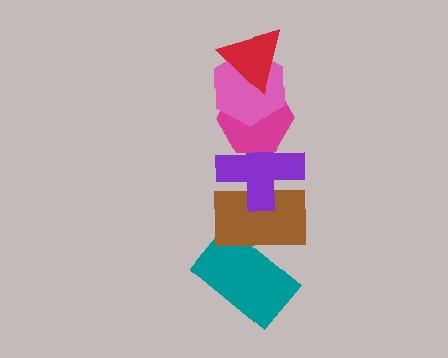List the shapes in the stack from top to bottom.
From top to bottom: the red triangle, the pink hexagon, the magenta hexagon, the purple cross, the brown rectangle, the teal rectangle.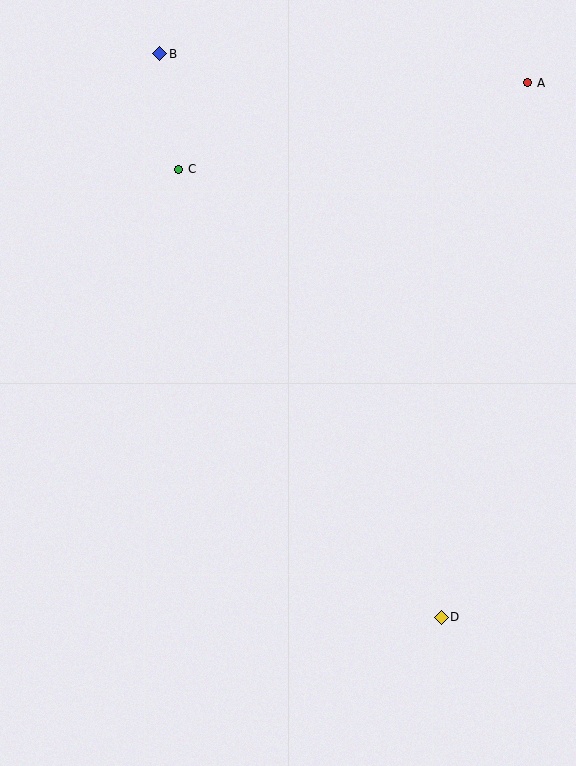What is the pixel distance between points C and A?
The distance between C and A is 360 pixels.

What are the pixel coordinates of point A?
Point A is at (528, 83).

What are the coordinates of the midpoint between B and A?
The midpoint between B and A is at (344, 68).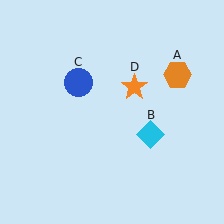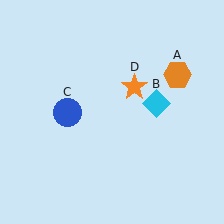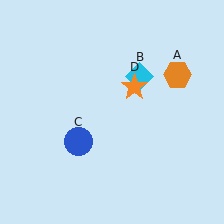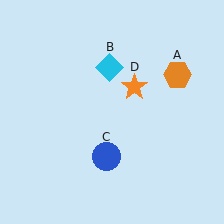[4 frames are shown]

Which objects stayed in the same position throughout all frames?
Orange hexagon (object A) and orange star (object D) remained stationary.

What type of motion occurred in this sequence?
The cyan diamond (object B), blue circle (object C) rotated counterclockwise around the center of the scene.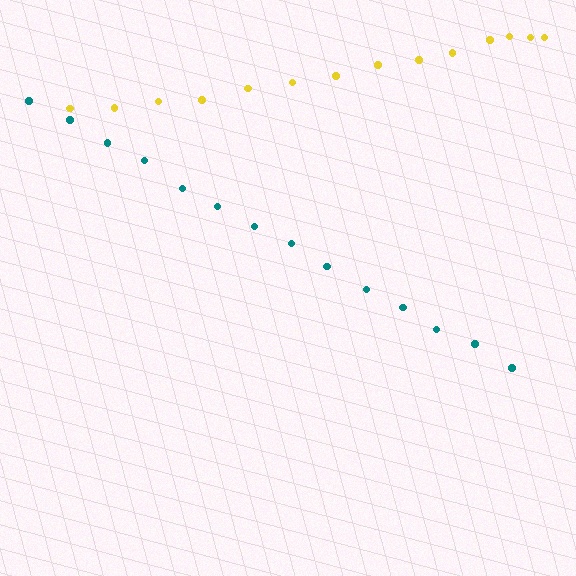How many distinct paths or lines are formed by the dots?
There are 2 distinct paths.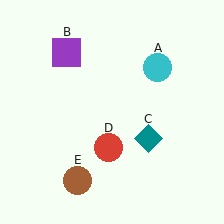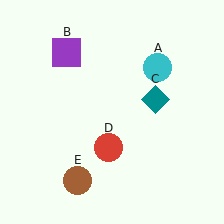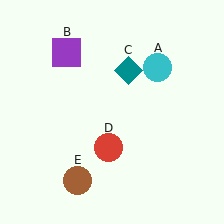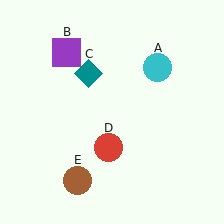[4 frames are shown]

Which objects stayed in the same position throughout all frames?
Cyan circle (object A) and purple square (object B) and red circle (object D) and brown circle (object E) remained stationary.